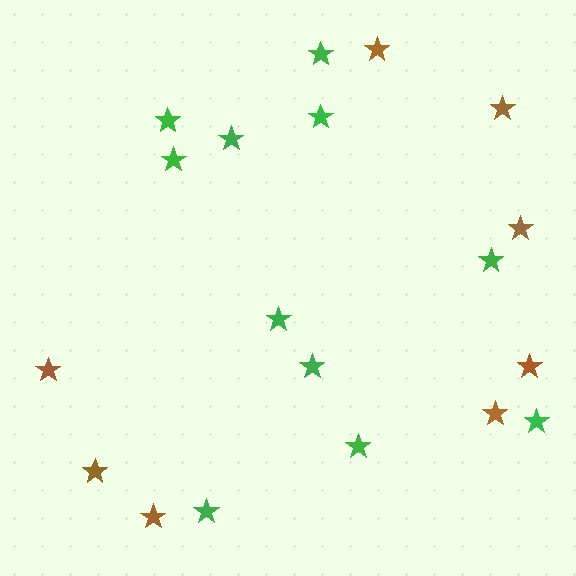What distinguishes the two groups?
There are 2 groups: one group of green stars (11) and one group of brown stars (8).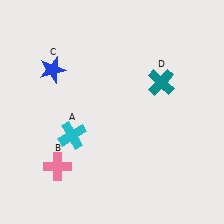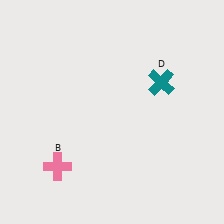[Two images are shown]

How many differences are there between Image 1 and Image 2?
There are 2 differences between the two images.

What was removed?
The blue star (C), the cyan cross (A) were removed in Image 2.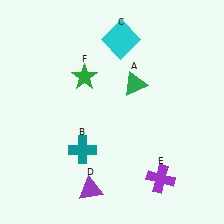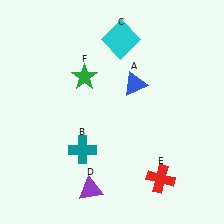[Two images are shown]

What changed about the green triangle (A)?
In Image 1, A is green. In Image 2, it changed to blue.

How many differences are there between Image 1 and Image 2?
There are 2 differences between the two images.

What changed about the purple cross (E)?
In Image 1, E is purple. In Image 2, it changed to red.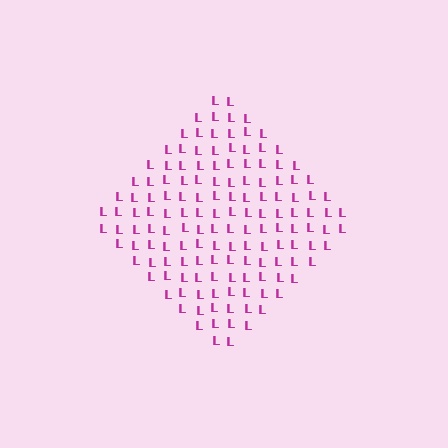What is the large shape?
The large shape is a diamond.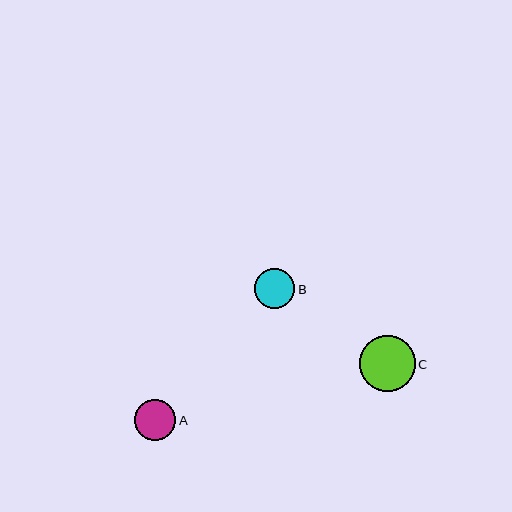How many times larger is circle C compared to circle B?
Circle C is approximately 1.4 times the size of circle B.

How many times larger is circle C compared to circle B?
Circle C is approximately 1.4 times the size of circle B.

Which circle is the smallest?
Circle B is the smallest with a size of approximately 40 pixels.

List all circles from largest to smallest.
From largest to smallest: C, A, B.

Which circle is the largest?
Circle C is the largest with a size of approximately 56 pixels.